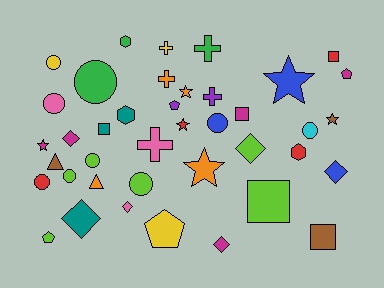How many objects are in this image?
There are 40 objects.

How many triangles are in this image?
There are 2 triangles.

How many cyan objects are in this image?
There is 1 cyan object.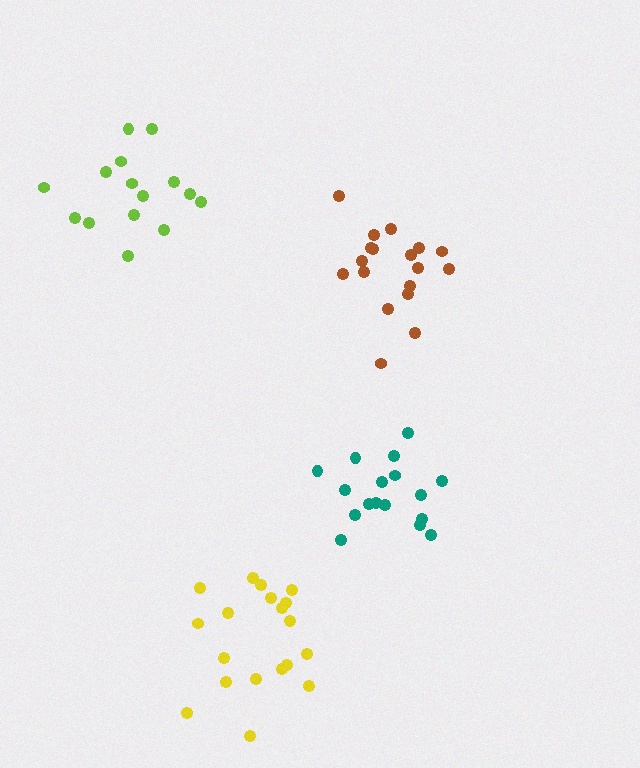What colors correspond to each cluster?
The clusters are colored: teal, yellow, lime, brown.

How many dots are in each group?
Group 1: 17 dots, Group 2: 19 dots, Group 3: 15 dots, Group 4: 18 dots (69 total).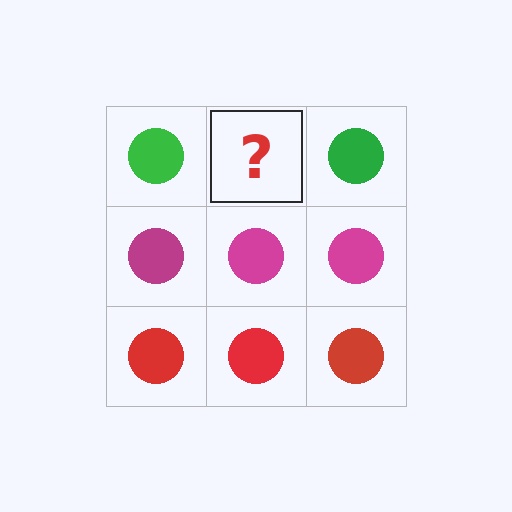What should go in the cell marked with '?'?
The missing cell should contain a green circle.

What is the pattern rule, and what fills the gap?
The rule is that each row has a consistent color. The gap should be filled with a green circle.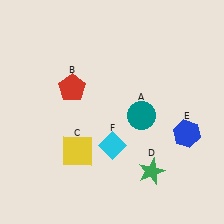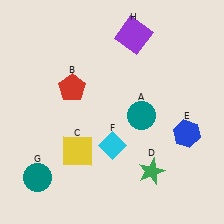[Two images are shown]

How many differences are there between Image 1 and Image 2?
There are 2 differences between the two images.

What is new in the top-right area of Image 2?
A purple square (H) was added in the top-right area of Image 2.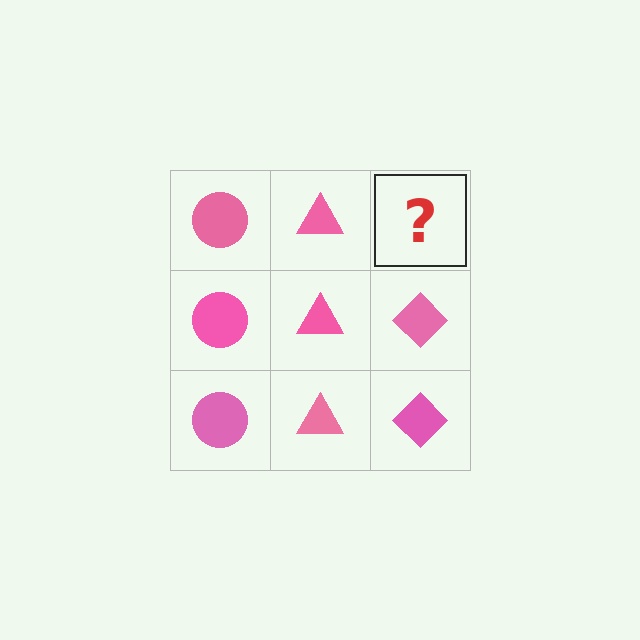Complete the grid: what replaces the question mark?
The question mark should be replaced with a pink diamond.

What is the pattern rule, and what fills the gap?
The rule is that each column has a consistent shape. The gap should be filled with a pink diamond.